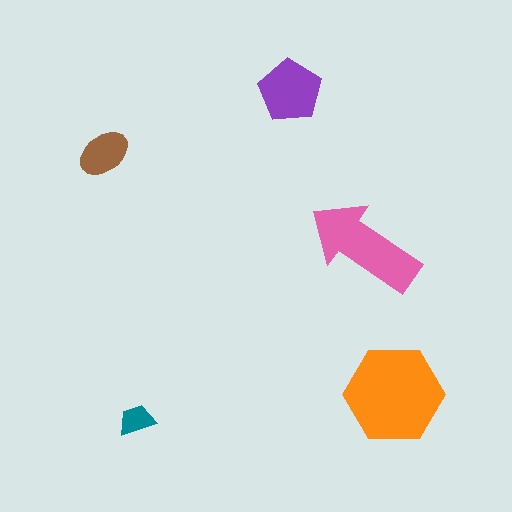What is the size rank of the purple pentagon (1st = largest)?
3rd.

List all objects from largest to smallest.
The orange hexagon, the pink arrow, the purple pentagon, the brown ellipse, the teal trapezoid.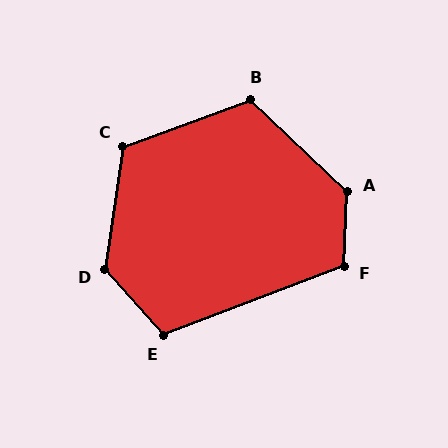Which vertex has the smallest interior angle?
E, at approximately 110 degrees.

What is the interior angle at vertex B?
Approximately 116 degrees (obtuse).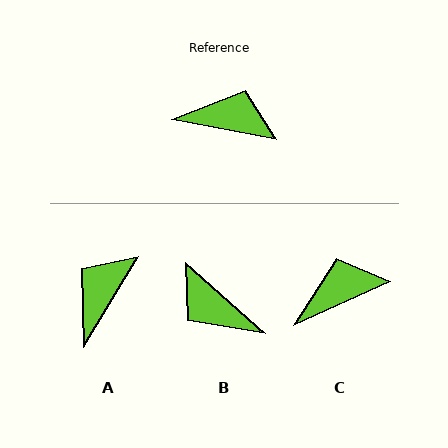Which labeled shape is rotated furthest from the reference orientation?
B, about 149 degrees away.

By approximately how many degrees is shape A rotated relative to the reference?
Approximately 70 degrees counter-clockwise.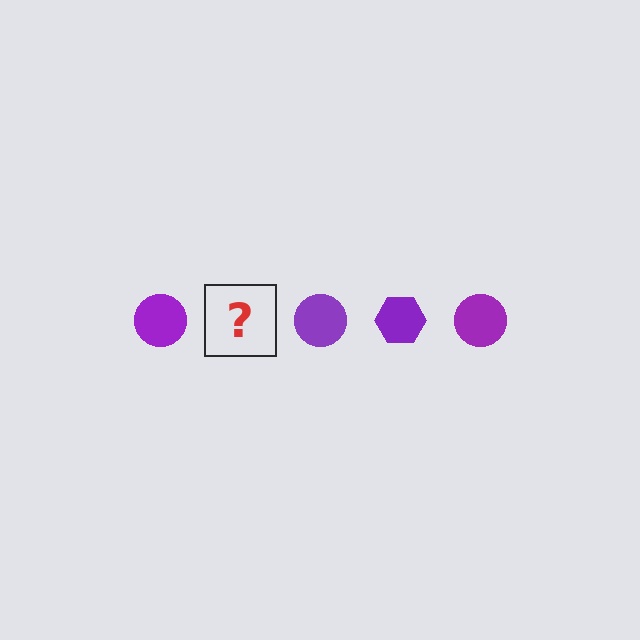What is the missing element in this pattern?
The missing element is a purple hexagon.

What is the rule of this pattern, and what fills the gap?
The rule is that the pattern cycles through circle, hexagon shapes in purple. The gap should be filled with a purple hexagon.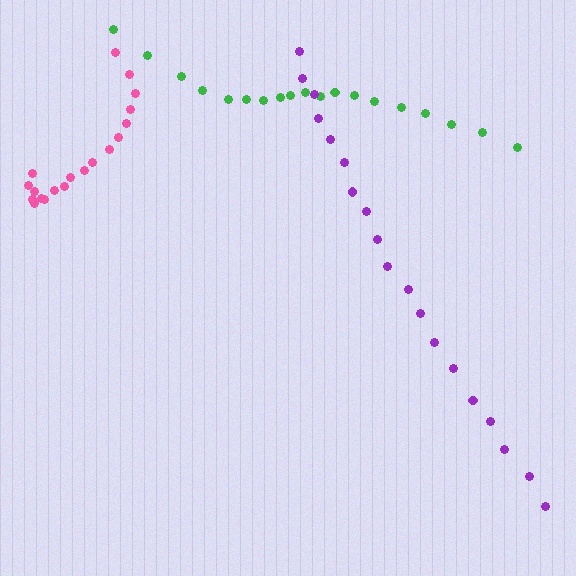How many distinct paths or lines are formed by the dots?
There are 3 distinct paths.